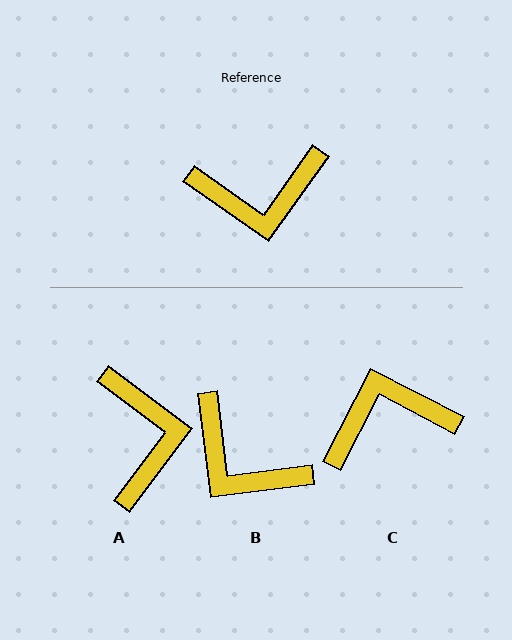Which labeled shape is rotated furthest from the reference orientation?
C, about 172 degrees away.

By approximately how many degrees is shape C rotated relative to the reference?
Approximately 172 degrees clockwise.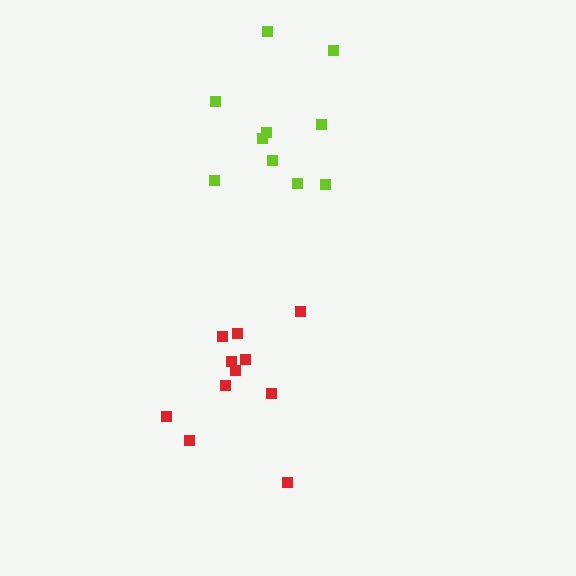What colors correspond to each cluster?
The clusters are colored: red, lime.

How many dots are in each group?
Group 1: 11 dots, Group 2: 10 dots (21 total).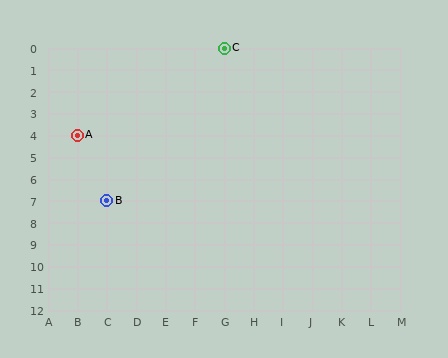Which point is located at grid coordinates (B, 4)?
Point A is at (B, 4).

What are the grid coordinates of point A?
Point A is at grid coordinates (B, 4).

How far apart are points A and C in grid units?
Points A and C are 5 columns and 4 rows apart (about 6.4 grid units diagonally).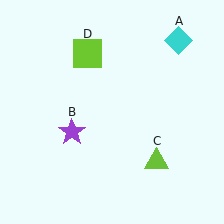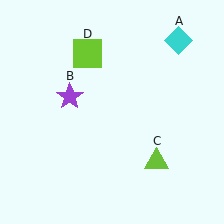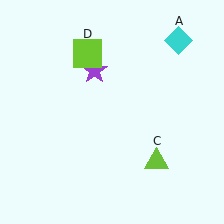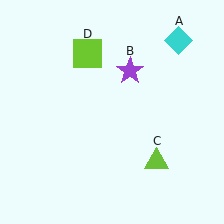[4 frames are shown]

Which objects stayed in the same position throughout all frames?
Cyan diamond (object A) and lime triangle (object C) and lime square (object D) remained stationary.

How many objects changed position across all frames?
1 object changed position: purple star (object B).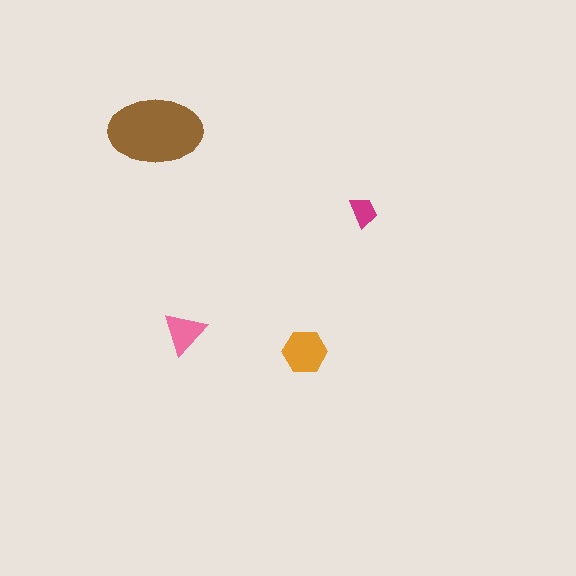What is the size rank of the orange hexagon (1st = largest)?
2nd.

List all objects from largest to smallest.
The brown ellipse, the orange hexagon, the pink triangle, the magenta trapezoid.